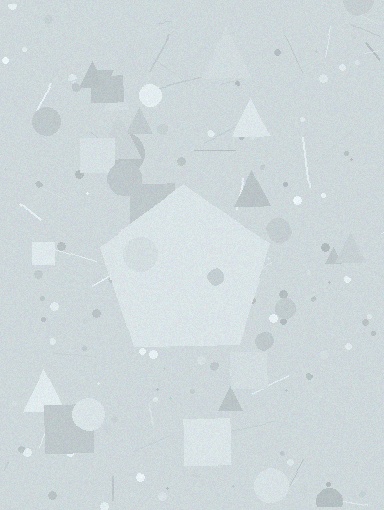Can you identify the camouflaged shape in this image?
The camouflaged shape is a pentagon.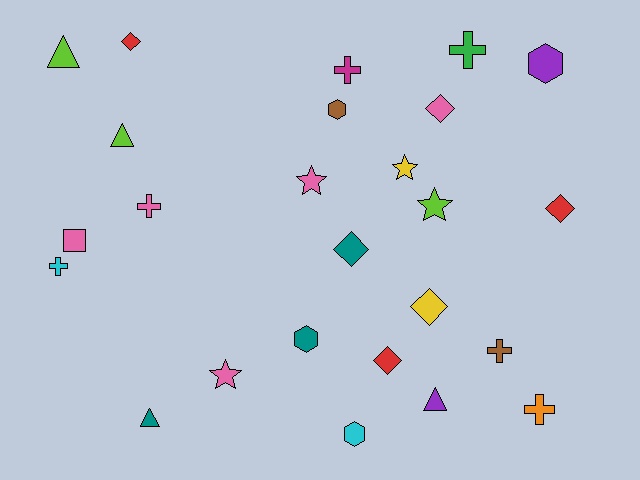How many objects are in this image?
There are 25 objects.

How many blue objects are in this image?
There are no blue objects.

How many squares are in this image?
There is 1 square.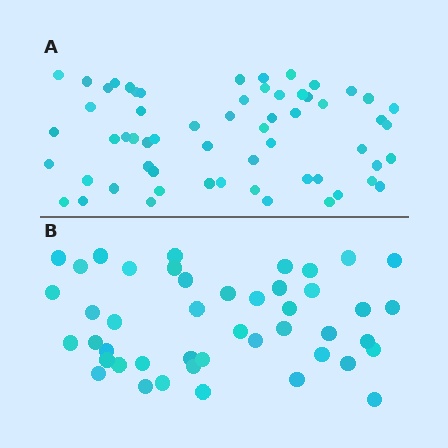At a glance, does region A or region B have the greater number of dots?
Region A (the top region) has more dots.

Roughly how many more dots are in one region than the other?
Region A has approximately 15 more dots than region B.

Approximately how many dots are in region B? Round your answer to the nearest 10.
About 40 dots. (The exact count is 45, which rounds to 40.)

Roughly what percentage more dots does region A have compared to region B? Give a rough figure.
About 35% more.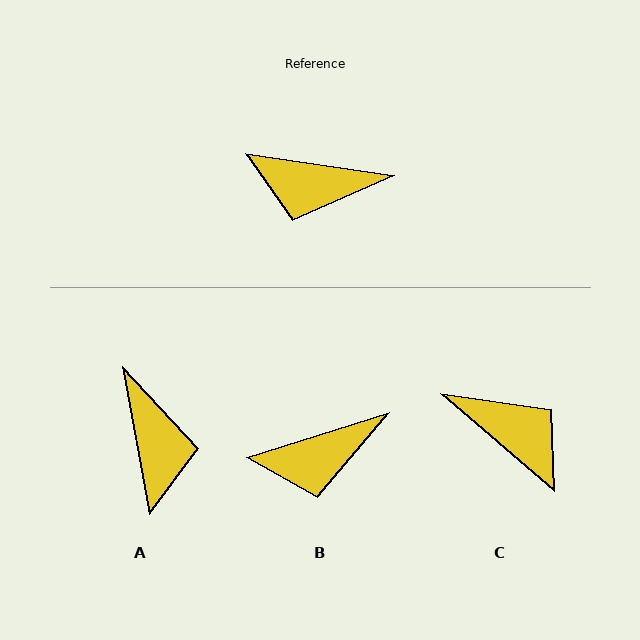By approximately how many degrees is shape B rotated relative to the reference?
Approximately 26 degrees counter-clockwise.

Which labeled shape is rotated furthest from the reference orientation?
C, about 148 degrees away.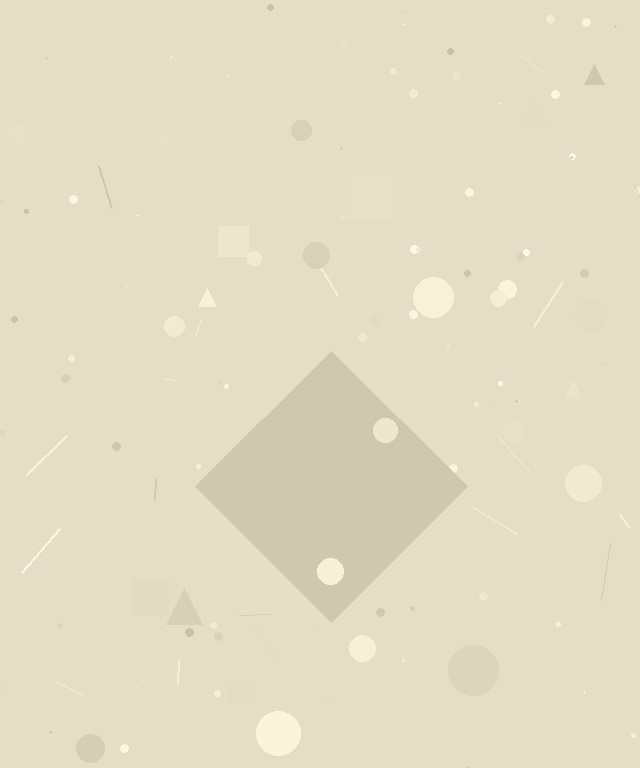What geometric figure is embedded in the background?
A diamond is embedded in the background.